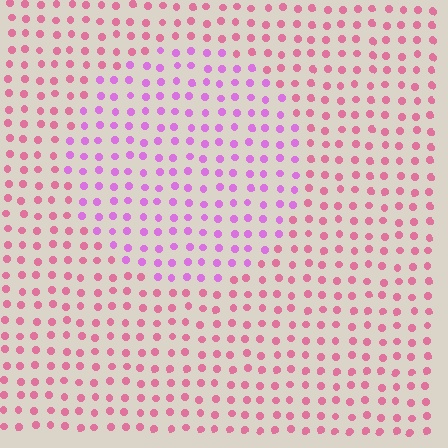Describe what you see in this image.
The image is filled with small pink elements in a uniform arrangement. A circle-shaped region is visible where the elements are tinted to a slightly different hue, forming a subtle color boundary.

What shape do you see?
I see a circle.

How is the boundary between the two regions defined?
The boundary is defined purely by a slight shift in hue (about 40 degrees). Spacing, size, and orientation are identical on both sides.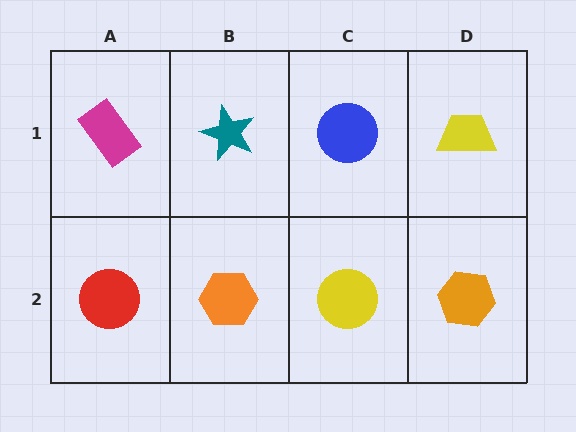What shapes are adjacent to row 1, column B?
An orange hexagon (row 2, column B), a magenta rectangle (row 1, column A), a blue circle (row 1, column C).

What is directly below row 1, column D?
An orange hexagon.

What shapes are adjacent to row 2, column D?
A yellow trapezoid (row 1, column D), a yellow circle (row 2, column C).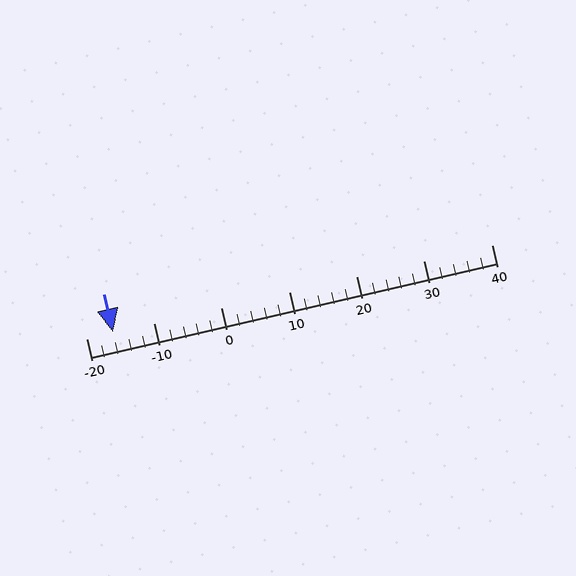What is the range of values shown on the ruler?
The ruler shows values from -20 to 40.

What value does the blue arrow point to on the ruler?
The blue arrow points to approximately -16.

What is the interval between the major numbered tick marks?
The major tick marks are spaced 10 units apart.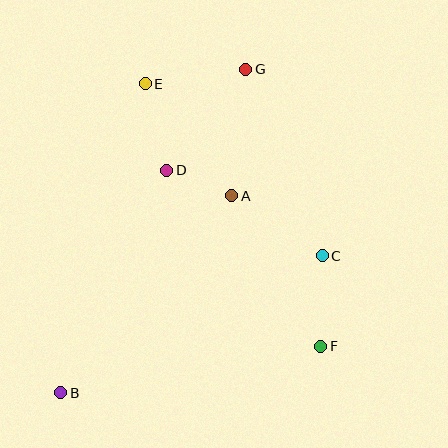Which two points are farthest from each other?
Points B and G are farthest from each other.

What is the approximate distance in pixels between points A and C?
The distance between A and C is approximately 108 pixels.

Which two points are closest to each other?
Points A and D are closest to each other.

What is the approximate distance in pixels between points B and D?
The distance between B and D is approximately 247 pixels.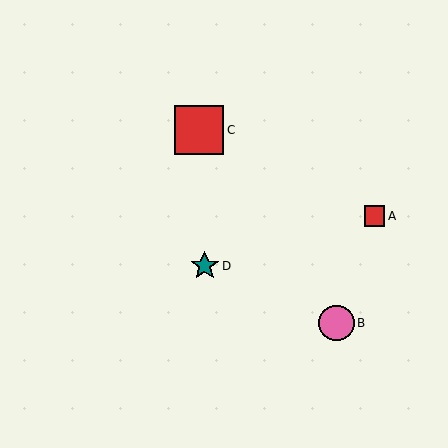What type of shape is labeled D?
Shape D is a teal star.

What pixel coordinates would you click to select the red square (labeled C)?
Click at (199, 130) to select the red square C.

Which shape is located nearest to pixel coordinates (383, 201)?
The red square (labeled A) at (375, 216) is nearest to that location.